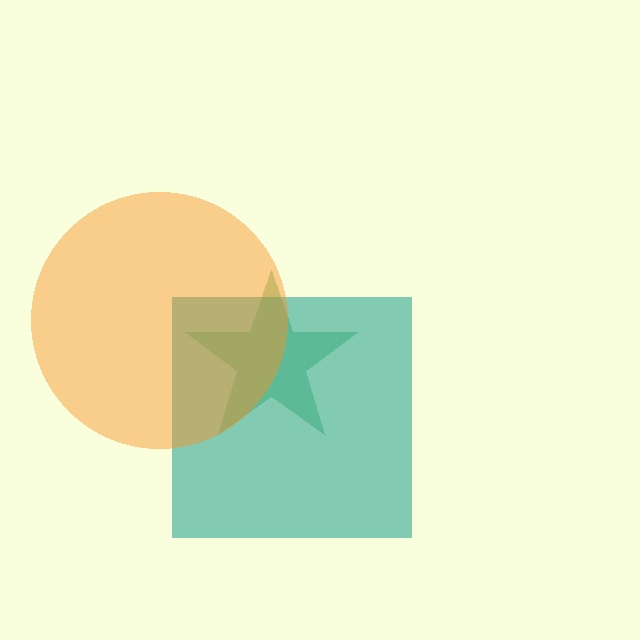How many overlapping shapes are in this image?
There are 3 overlapping shapes in the image.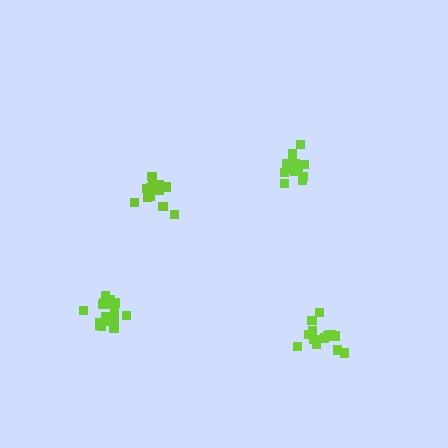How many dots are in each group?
Group 1: 16 dots, Group 2: 18 dots, Group 3: 14 dots, Group 4: 18 dots (66 total).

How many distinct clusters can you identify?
There are 4 distinct clusters.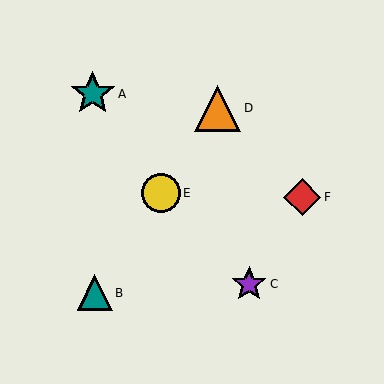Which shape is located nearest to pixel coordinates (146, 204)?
The yellow circle (labeled E) at (161, 193) is nearest to that location.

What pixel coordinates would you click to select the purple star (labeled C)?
Click at (249, 284) to select the purple star C.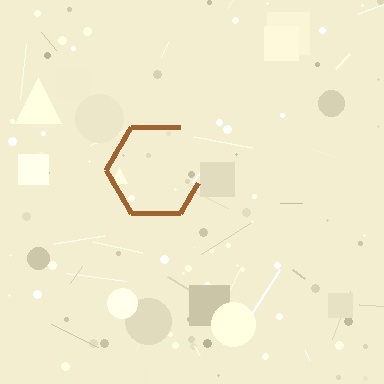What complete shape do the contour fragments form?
The contour fragments form a hexagon.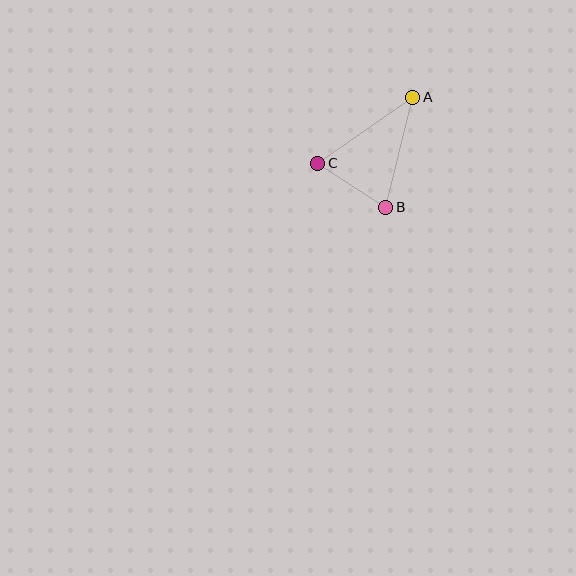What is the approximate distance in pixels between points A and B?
The distance between A and B is approximately 113 pixels.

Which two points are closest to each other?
Points B and C are closest to each other.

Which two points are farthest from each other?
Points A and C are farthest from each other.